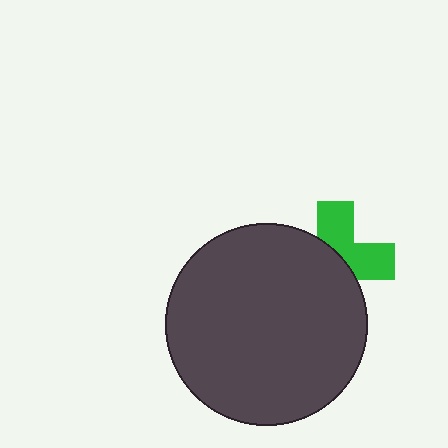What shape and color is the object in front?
The object in front is a dark gray circle.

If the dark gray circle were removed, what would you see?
You would see the complete green cross.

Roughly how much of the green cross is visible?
A small part of it is visible (roughly 45%).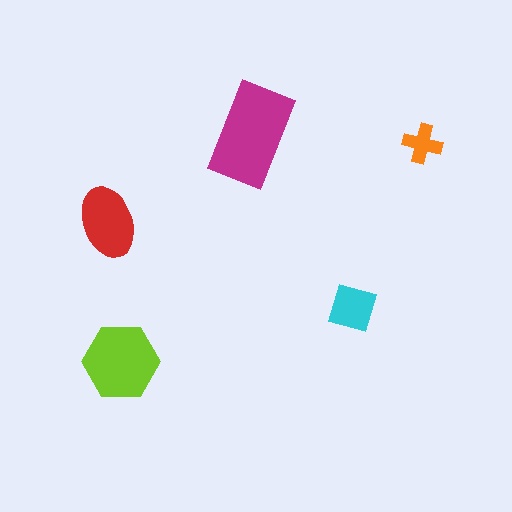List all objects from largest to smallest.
The magenta rectangle, the lime hexagon, the red ellipse, the cyan square, the orange cross.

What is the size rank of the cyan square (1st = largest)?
4th.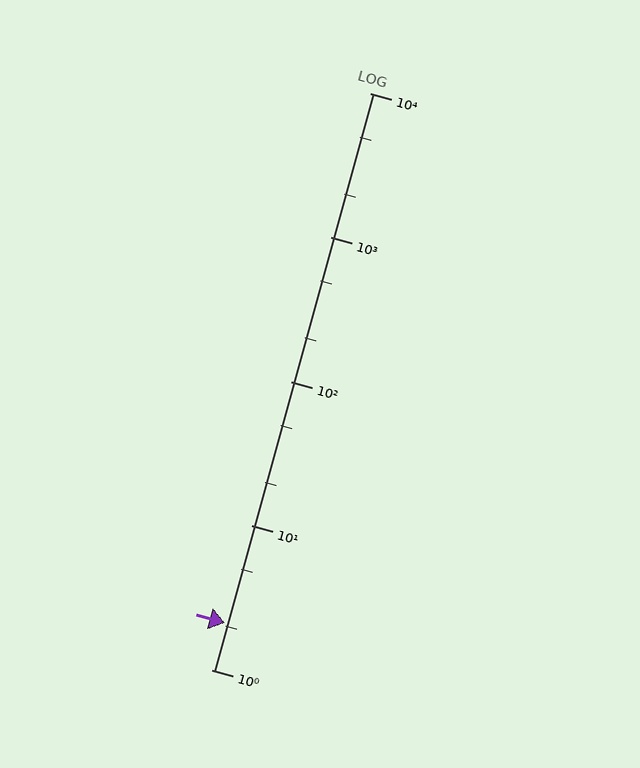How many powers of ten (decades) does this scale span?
The scale spans 4 decades, from 1 to 10000.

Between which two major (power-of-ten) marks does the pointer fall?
The pointer is between 1 and 10.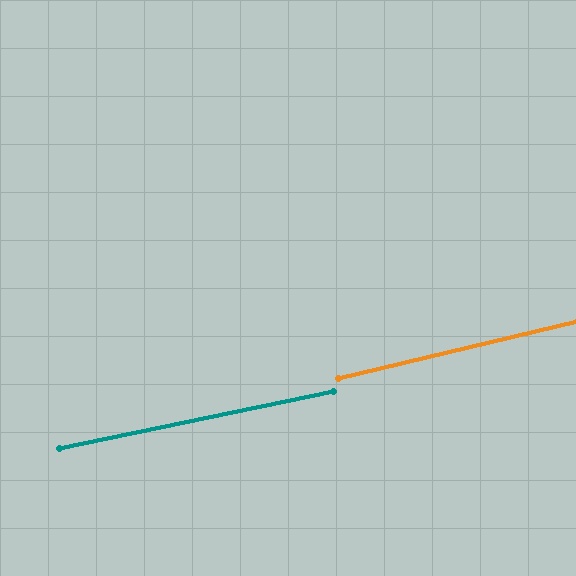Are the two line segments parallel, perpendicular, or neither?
Parallel — their directions differ by only 1.6°.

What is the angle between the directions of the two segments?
Approximately 2 degrees.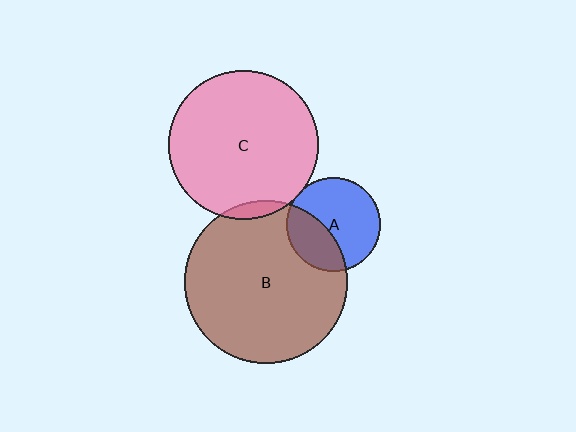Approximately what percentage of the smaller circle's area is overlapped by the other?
Approximately 5%.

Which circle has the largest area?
Circle B (brown).